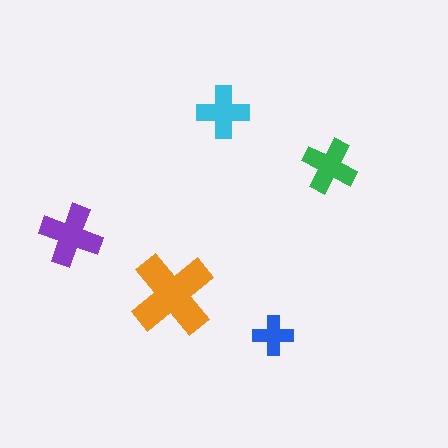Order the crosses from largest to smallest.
the orange one, the purple one, the green one, the cyan one, the blue one.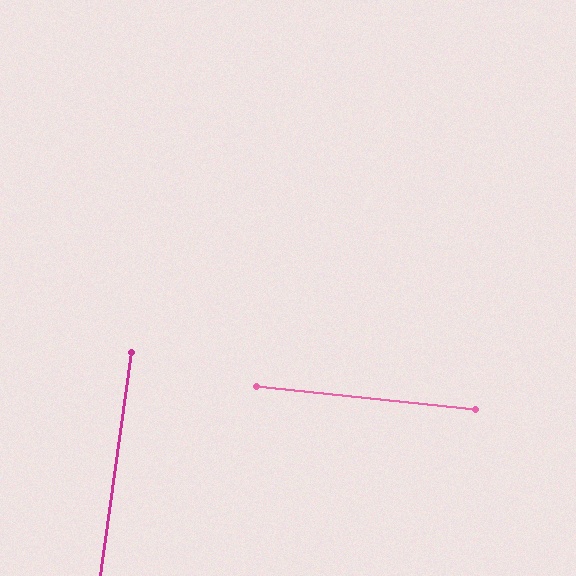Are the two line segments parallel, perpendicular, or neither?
Perpendicular — they meet at approximately 88°.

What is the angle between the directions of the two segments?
Approximately 88 degrees.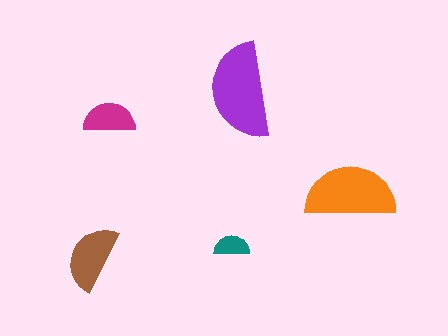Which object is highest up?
The purple semicircle is topmost.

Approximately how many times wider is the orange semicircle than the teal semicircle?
About 2.5 times wider.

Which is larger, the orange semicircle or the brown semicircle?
The orange one.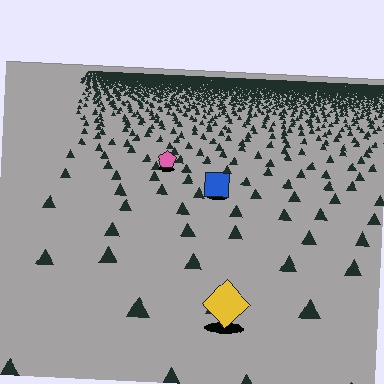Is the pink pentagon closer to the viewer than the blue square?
No. The blue square is closer — you can tell from the texture gradient: the ground texture is coarser near it.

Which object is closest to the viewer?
The yellow diamond is closest. The texture marks near it are larger and more spread out.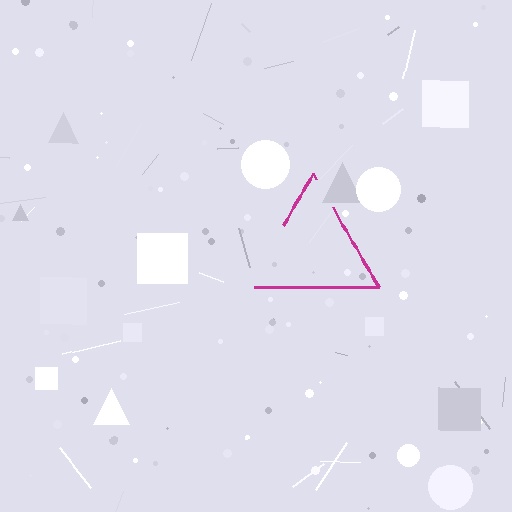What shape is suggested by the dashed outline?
The dashed outline suggests a triangle.